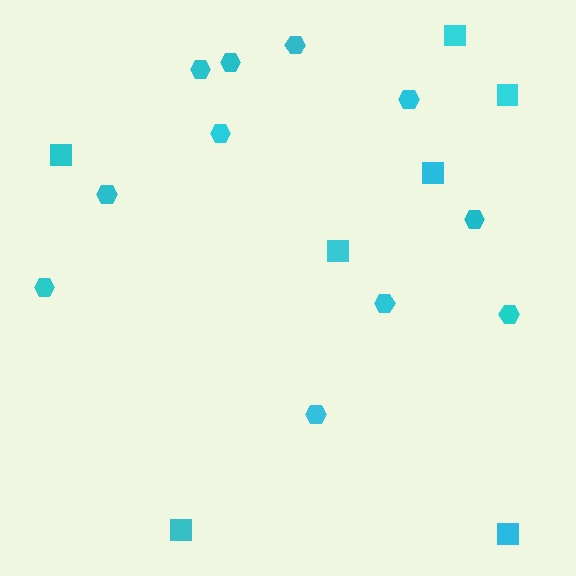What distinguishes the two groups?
There are 2 groups: one group of hexagons (11) and one group of squares (7).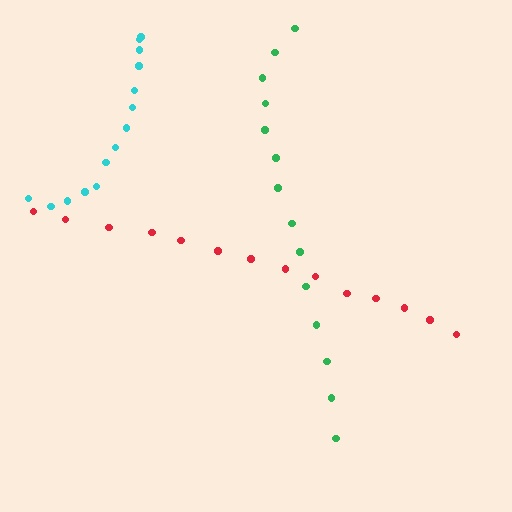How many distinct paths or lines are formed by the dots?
There are 3 distinct paths.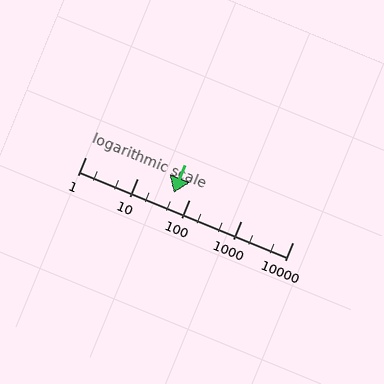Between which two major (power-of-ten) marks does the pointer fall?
The pointer is between 10 and 100.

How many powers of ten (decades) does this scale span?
The scale spans 4 decades, from 1 to 10000.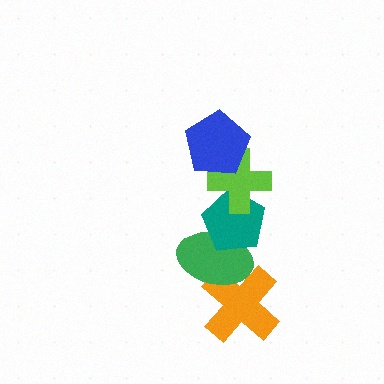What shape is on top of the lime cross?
The blue pentagon is on top of the lime cross.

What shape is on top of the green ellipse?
The teal pentagon is on top of the green ellipse.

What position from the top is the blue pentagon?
The blue pentagon is 1st from the top.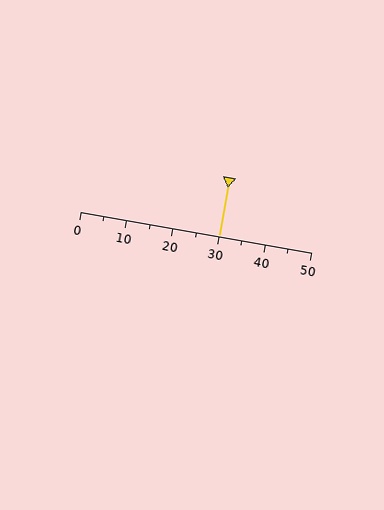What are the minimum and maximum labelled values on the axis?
The axis runs from 0 to 50.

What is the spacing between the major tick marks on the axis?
The major ticks are spaced 10 apart.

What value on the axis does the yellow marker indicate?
The marker indicates approximately 30.